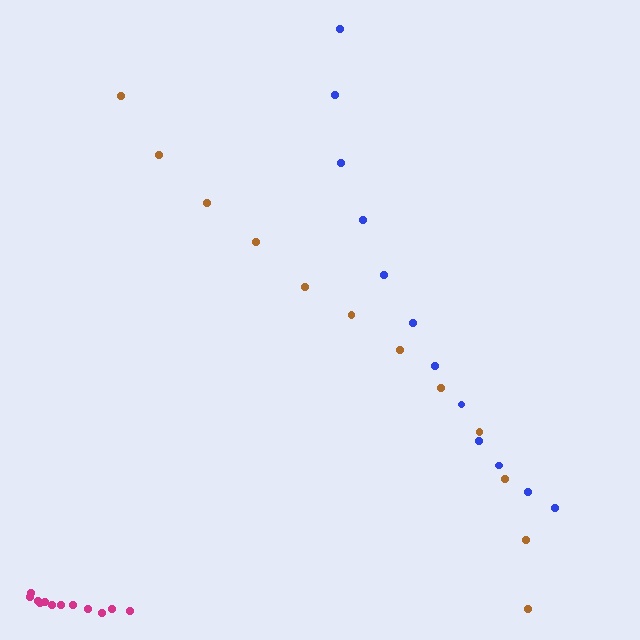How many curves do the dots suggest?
There are 3 distinct paths.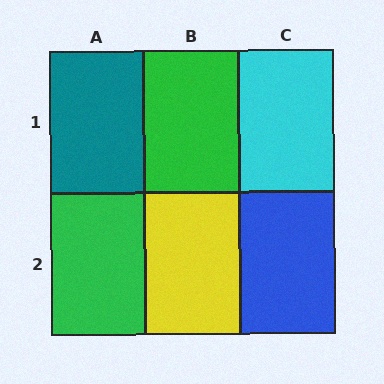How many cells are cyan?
1 cell is cyan.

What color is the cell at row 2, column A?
Green.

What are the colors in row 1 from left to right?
Teal, green, cyan.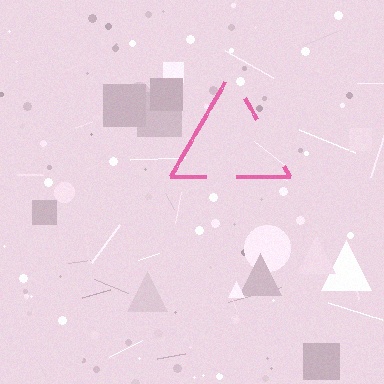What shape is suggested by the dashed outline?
The dashed outline suggests a triangle.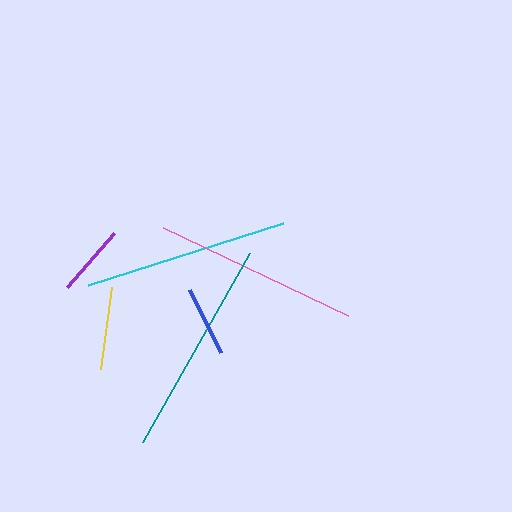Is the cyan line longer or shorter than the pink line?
The cyan line is longer than the pink line.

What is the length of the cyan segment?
The cyan segment is approximately 205 pixels long.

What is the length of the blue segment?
The blue segment is approximately 70 pixels long.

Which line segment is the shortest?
The blue line is the shortest at approximately 70 pixels.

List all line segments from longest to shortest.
From longest to shortest: teal, cyan, pink, yellow, purple, blue.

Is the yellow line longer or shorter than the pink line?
The pink line is longer than the yellow line.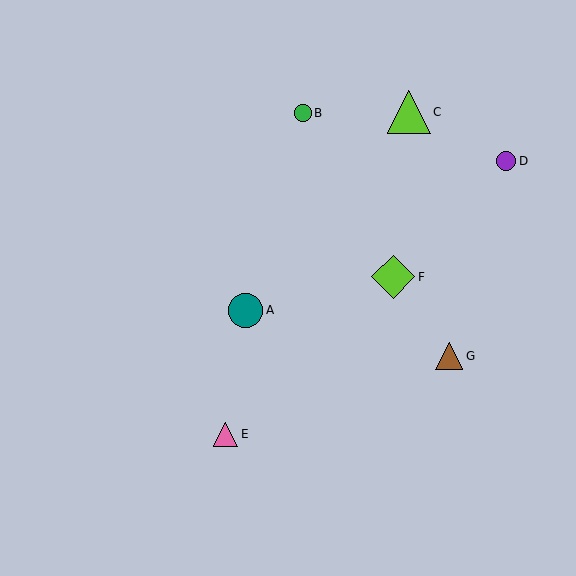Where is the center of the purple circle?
The center of the purple circle is at (506, 161).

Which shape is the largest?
The lime triangle (labeled C) is the largest.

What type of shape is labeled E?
Shape E is a pink triangle.